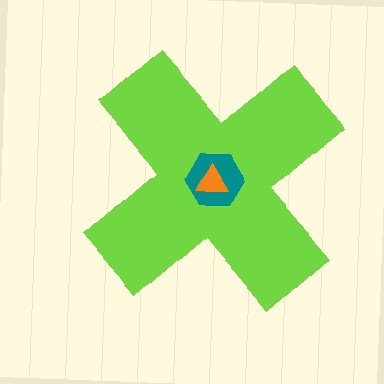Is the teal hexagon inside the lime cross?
Yes.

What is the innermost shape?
The orange triangle.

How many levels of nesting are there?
3.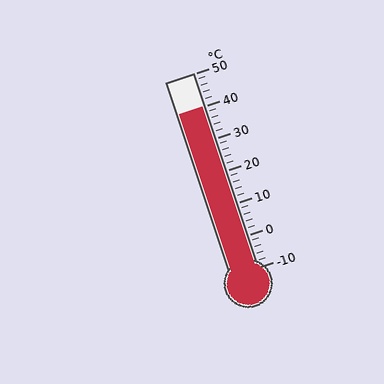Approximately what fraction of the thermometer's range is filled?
The thermometer is filled to approximately 85% of its range.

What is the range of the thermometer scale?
The thermometer scale ranges from -10°C to 50°C.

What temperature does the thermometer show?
The thermometer shows approximately 40°C.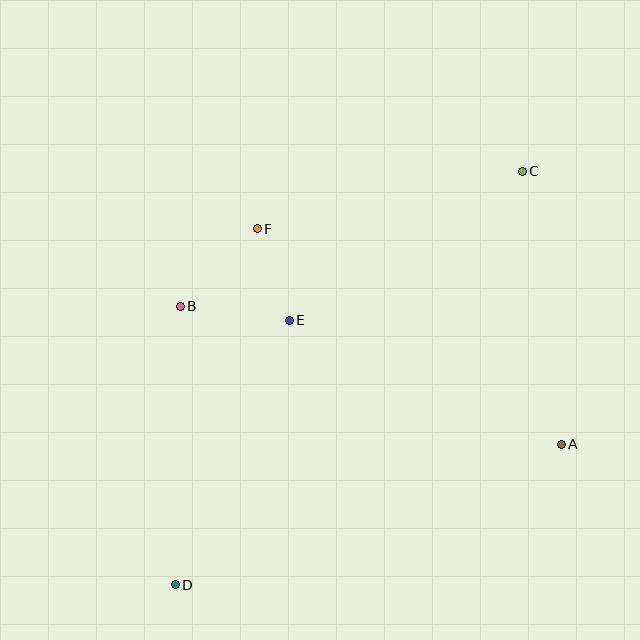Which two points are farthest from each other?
Points C and D are farthest from each other.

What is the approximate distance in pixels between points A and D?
The distance between A and D is approximately 411 pixels.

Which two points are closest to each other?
Points E and F are closest to each other.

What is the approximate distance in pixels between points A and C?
The distance between A and C is approximately 276 pixels.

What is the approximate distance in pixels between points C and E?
The distance between C and E is approximately 277 pixels.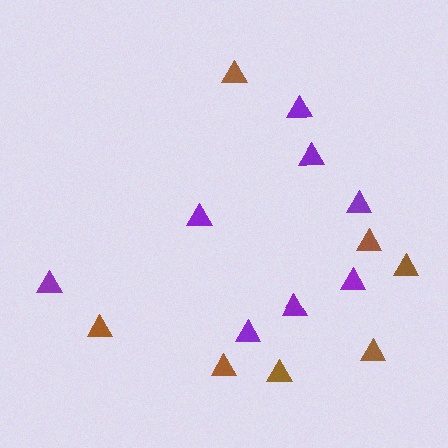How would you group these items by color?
There are 2 groups: one group of purple triangles (8) and one group of brown triangles (7).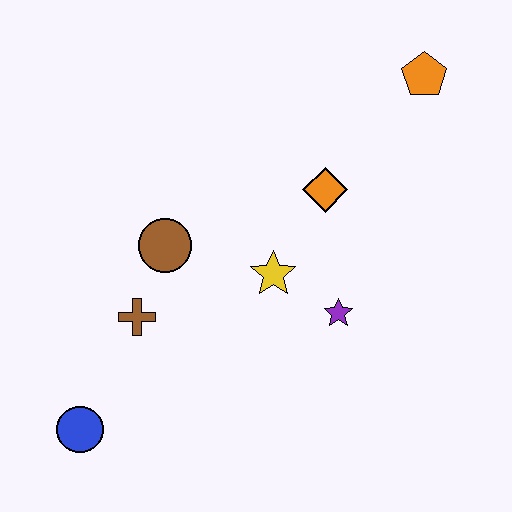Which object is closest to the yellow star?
The purple star is closest to the yellow star.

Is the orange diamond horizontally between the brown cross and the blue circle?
No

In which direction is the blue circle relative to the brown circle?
The blue circle is below the brown circle.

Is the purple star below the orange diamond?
Yes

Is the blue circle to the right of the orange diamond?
No